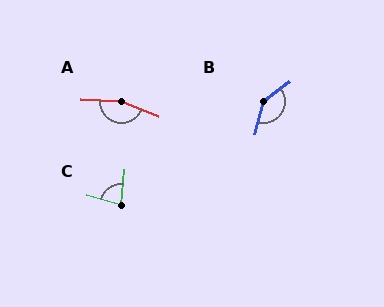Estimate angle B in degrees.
Approximately 142 degrees.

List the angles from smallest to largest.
C (79°), B (142°), A (162°).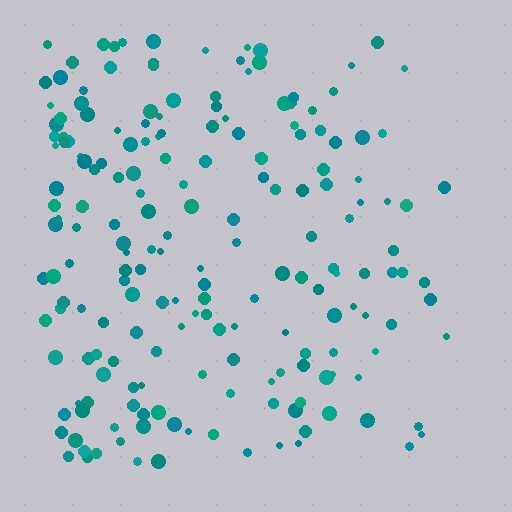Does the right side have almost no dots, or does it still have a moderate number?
Still a moderate number, just noticeably fewer than the left.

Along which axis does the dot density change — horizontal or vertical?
Horizontal.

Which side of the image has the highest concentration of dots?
The left.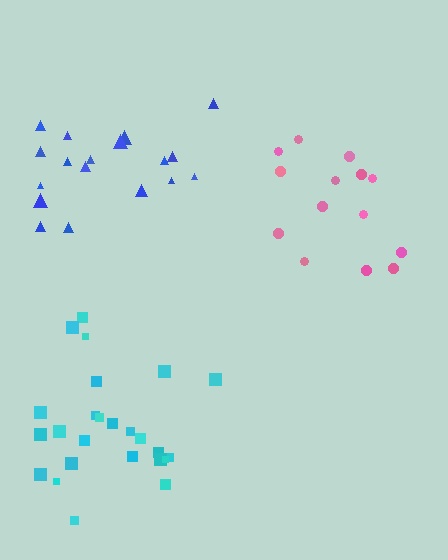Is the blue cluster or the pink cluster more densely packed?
Blue.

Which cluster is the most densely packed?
Blue.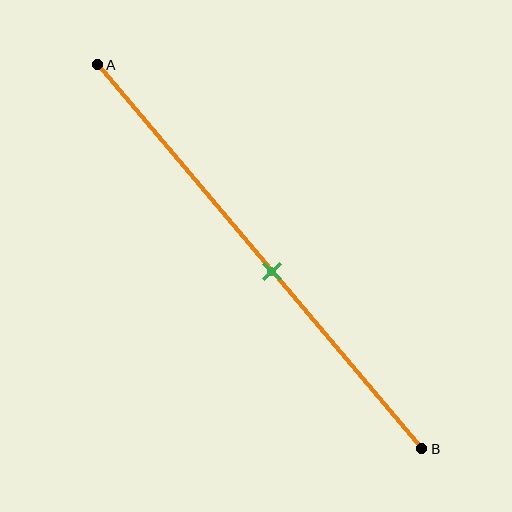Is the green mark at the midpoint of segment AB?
No, the mark is at about 55% from A, not at the 50% midpoint.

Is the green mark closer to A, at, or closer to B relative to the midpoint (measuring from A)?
The green mark is closer to point B than the midpoint of segment AB.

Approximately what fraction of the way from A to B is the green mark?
The green mark is approximately 55% of the way from A to B.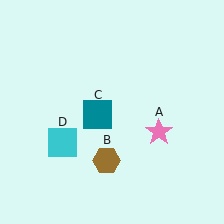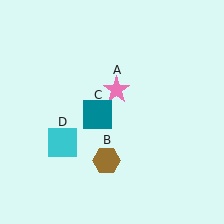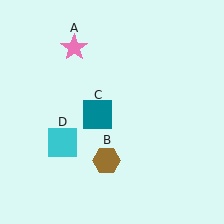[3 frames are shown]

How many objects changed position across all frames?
1 object changed position: pink star (object A).